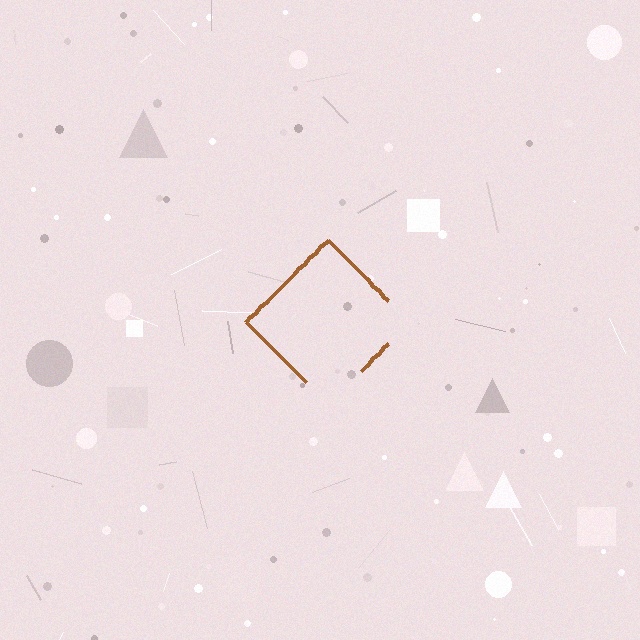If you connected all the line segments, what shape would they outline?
They would outline a diamond.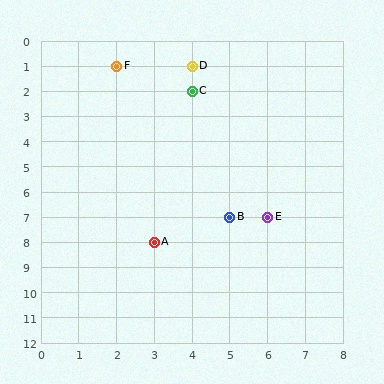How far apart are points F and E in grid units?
Points F and E are 4 columns and 6 rows apart (about 7.2 grid units diagonally).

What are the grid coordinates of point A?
Point A is at grid coordinates (3, 8).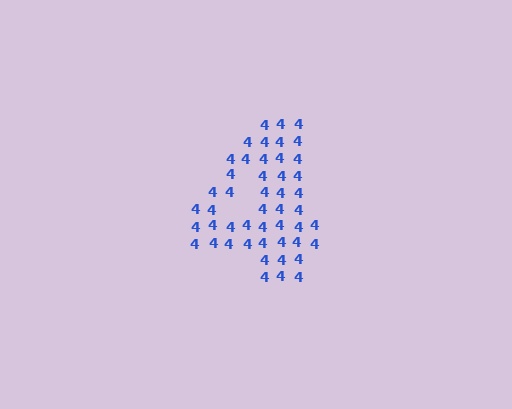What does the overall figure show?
The overall figure shows the digit 4.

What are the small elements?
The small elements are digit 4's.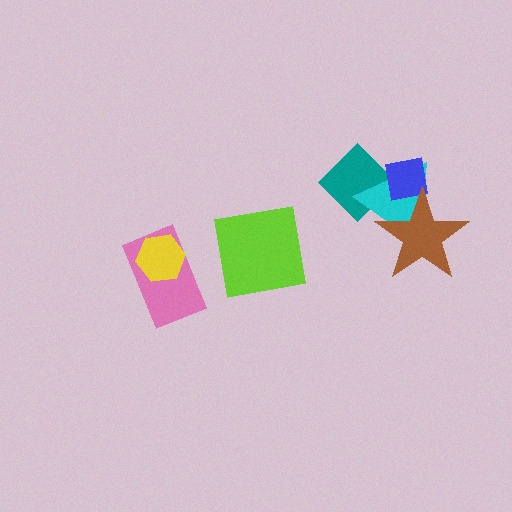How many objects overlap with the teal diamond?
2 objects overlap with the teal diamond.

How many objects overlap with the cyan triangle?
3 objects overlap with the cyan triangle.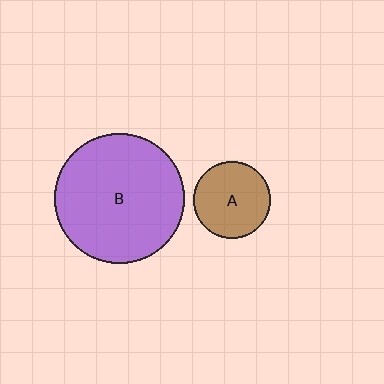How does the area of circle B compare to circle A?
Approximately 2.9 times.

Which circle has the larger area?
Circle B (purple).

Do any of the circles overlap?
No, none of the circles overlap.